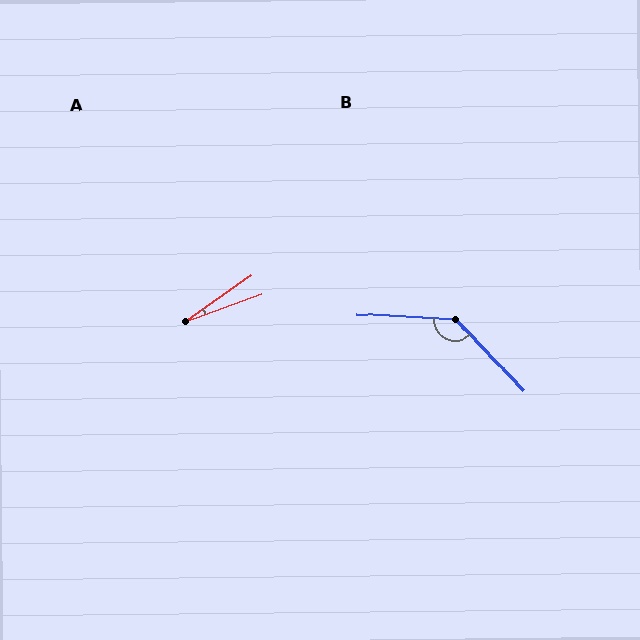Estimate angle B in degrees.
Approximately 136 degrees.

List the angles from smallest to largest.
A (15°), B (136°).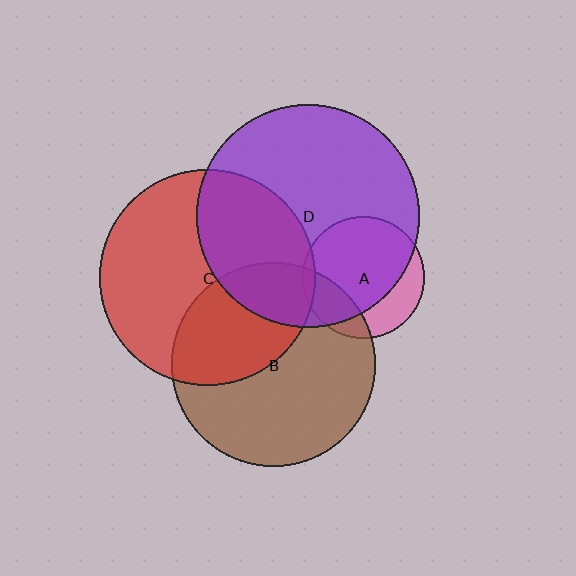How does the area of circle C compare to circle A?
Approximately 3.1 times.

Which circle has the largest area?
Circle D (purple).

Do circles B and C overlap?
Yes.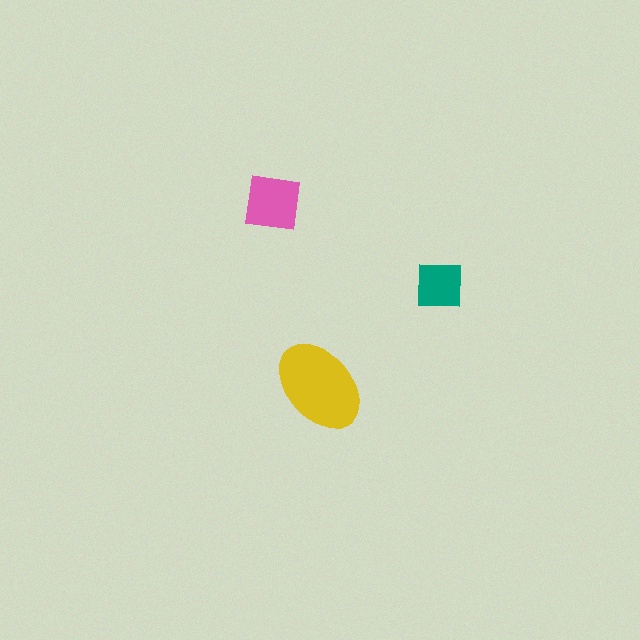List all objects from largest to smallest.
The yellow ellipse, the pink square, the teal square.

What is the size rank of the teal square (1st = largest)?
3rd.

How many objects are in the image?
There are 3 objects in the image.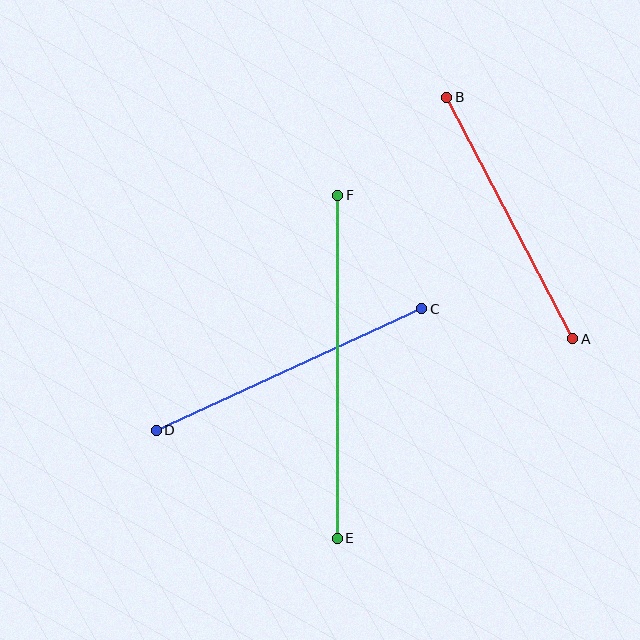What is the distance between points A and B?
The distance is approximately 272 pixels.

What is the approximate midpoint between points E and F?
The midpoint is at approximately (337, 367) pixels.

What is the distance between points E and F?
The distance is approximately 343 pixels.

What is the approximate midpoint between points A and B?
The midpoint is at approximately (510, 218) pixels.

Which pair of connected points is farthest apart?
Points E and F are farthest apart.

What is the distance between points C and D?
The distance is approximately 292 pixels.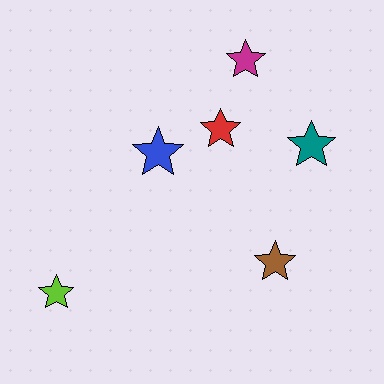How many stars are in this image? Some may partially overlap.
There are 6 stars.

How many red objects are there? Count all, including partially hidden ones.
There is 1 red object.